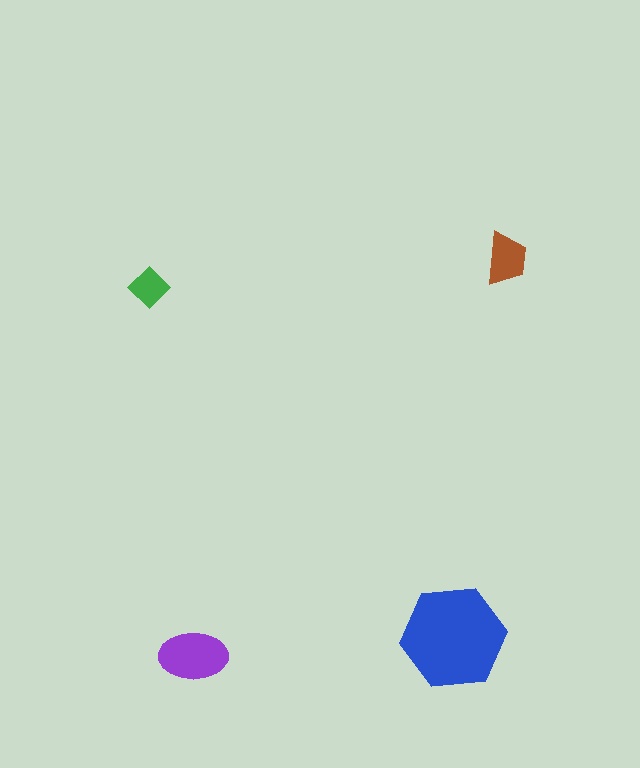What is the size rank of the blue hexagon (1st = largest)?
1st.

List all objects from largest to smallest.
The blue hexagon, the purple ellipse, the brown trapezoid, the green diamond.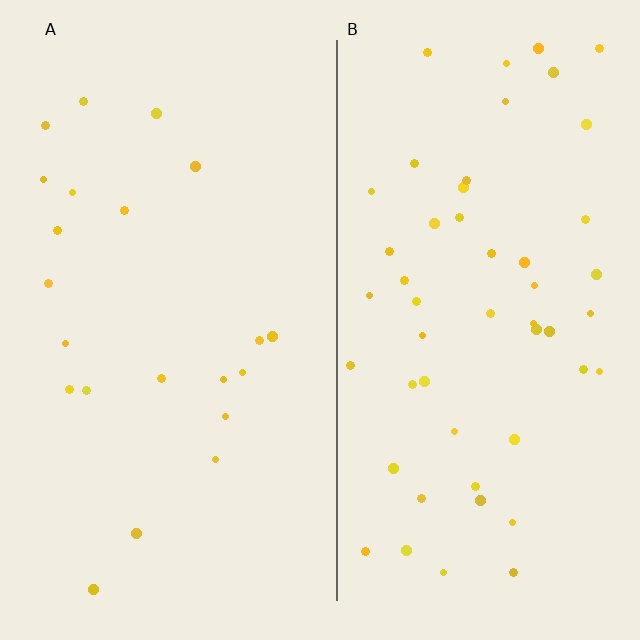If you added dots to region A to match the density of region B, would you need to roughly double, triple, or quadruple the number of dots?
Approximately double.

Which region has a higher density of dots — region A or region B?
B (the right).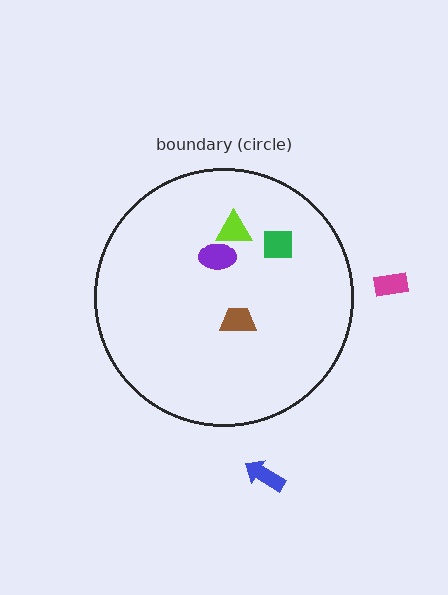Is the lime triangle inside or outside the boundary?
Inside.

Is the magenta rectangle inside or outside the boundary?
Outside.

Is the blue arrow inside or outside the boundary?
Outside.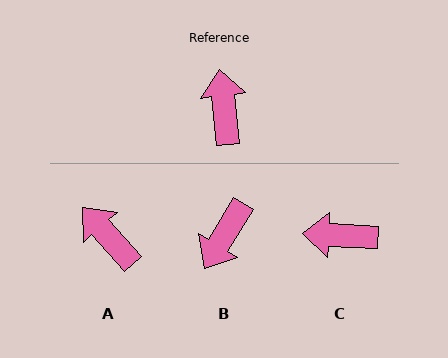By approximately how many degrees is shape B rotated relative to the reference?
Approximately 142 degrees counter-clockwise.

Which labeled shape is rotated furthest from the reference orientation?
B, about 142 degrees away.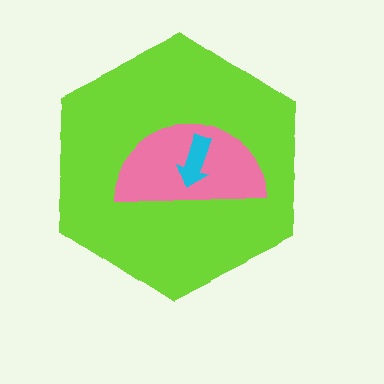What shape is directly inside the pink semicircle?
The cyan arrow.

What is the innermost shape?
The cyan arrow.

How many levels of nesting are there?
3.